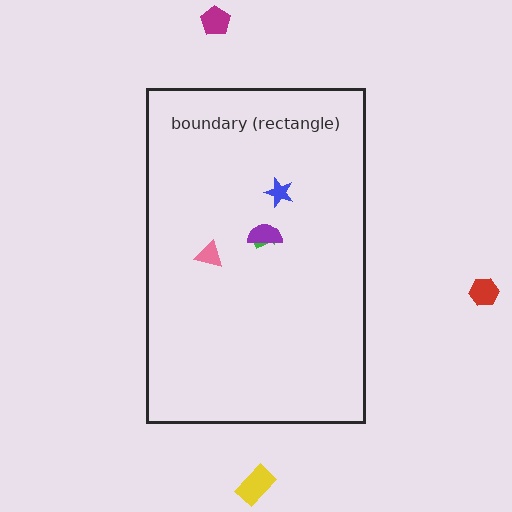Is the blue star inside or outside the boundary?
Inside.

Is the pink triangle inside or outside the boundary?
Inside.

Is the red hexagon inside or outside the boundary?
Outside.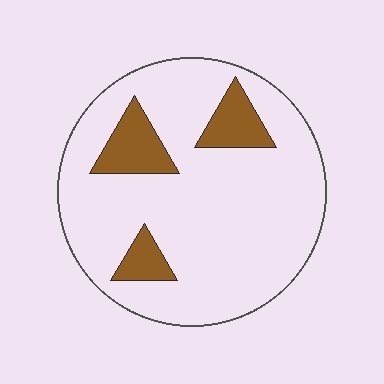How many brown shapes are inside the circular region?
3.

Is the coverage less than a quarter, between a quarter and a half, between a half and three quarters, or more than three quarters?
Less than a quarter.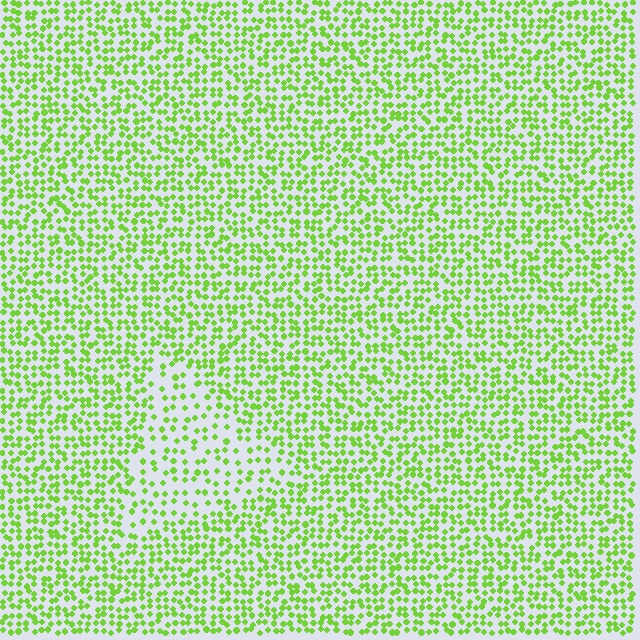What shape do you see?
I see a triangle.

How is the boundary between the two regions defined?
The boundary is defined by a change in element density (approximately 1.9x ratio). All elements are the same color, size, and shape.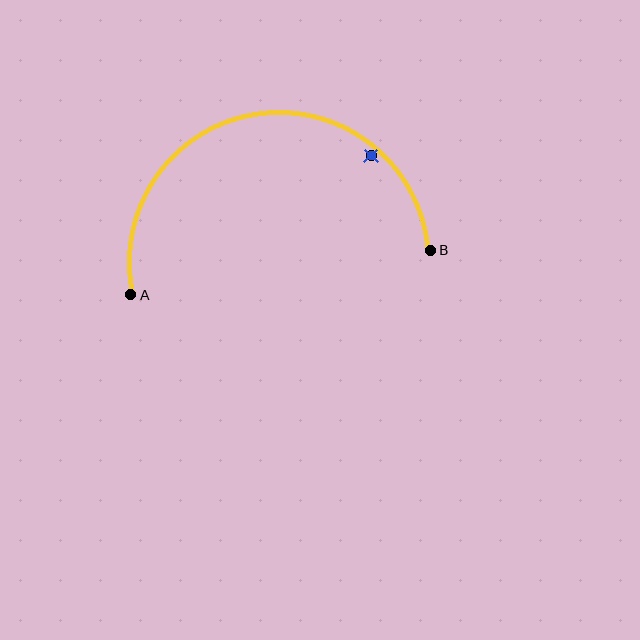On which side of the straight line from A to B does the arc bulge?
The arc bulges above the straight line connecting A and B.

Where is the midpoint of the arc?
The arc midpoint is the point on the curve farthest from the straight line joining A and B. It sits above that line.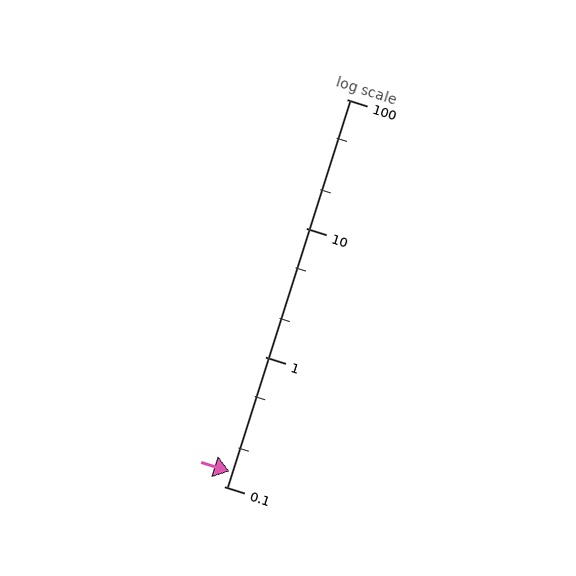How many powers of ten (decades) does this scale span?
The scale spans 3 decades, from 0.1 to 100.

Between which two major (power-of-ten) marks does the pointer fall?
The pointer is between 0.1 and 1.